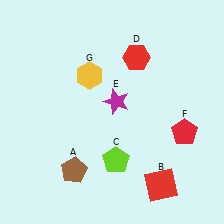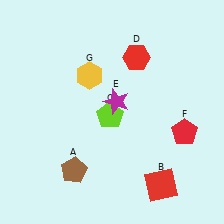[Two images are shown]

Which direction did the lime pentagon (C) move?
The lime pentagon (C) moved up.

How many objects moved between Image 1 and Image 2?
1 object moved between the two images.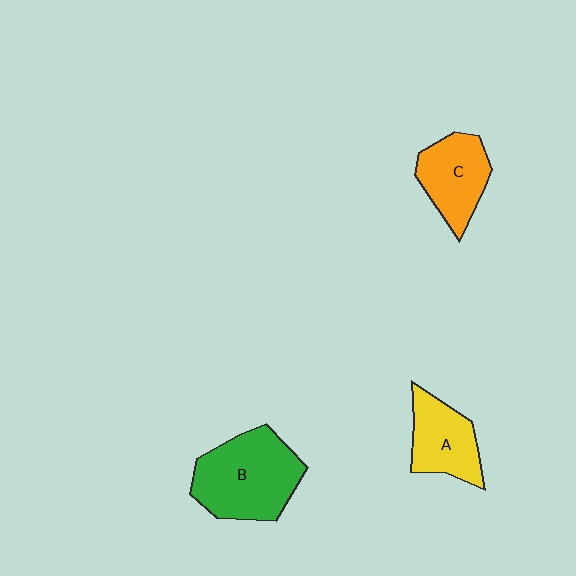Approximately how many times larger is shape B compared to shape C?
Approximately 1.5 times.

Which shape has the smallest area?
Shape A (yellow).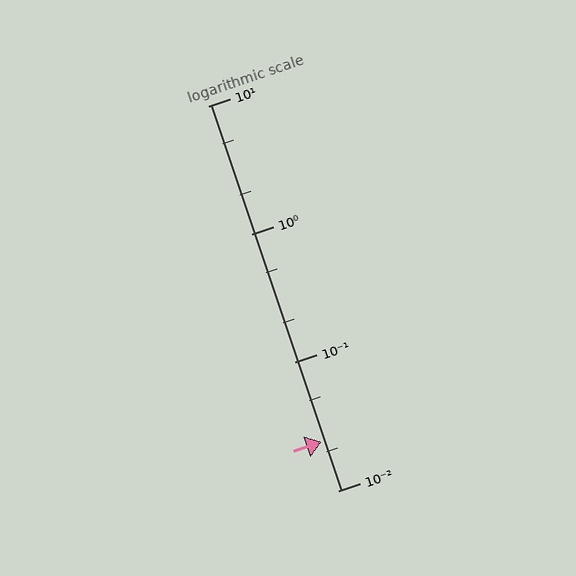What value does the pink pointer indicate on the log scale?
The pointer indicates approximately 0.024.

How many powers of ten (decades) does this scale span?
The scale spans 3 decades, from 0.01 to 10.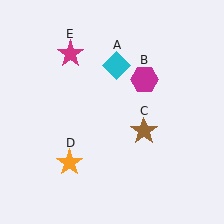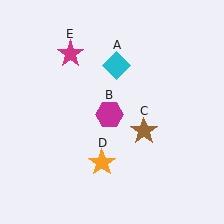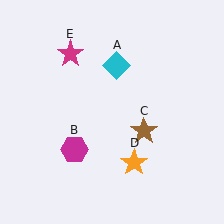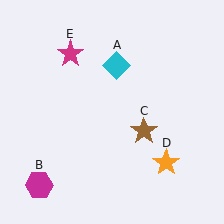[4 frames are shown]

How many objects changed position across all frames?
2 objects changed position: magenta hexagon (object B), orange star (object D).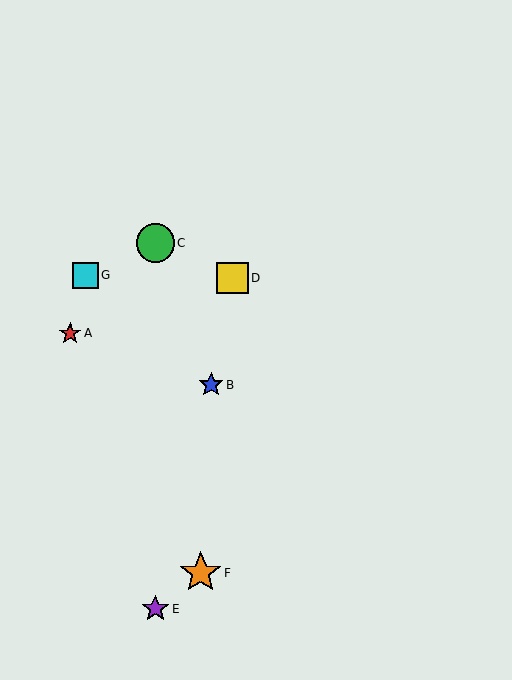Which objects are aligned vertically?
Objects C, E are aligned vertically.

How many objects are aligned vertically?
2 objects (C, E) are aligned vertically.